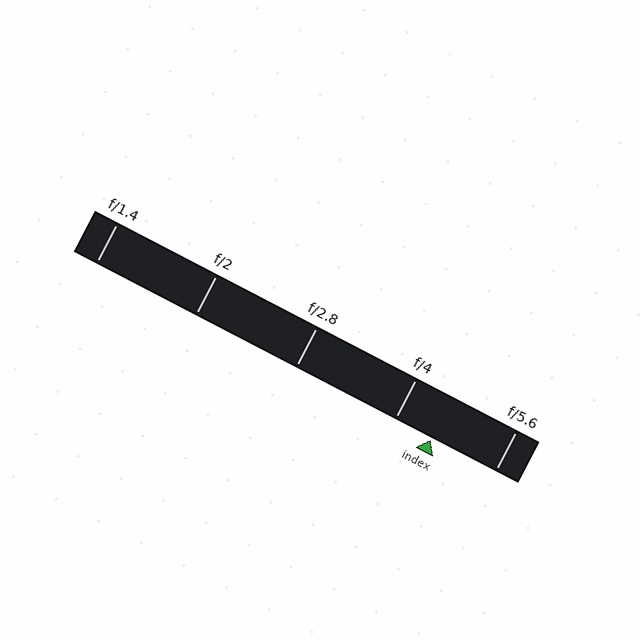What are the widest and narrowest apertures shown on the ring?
The widest aperture shown is f/1.4 and the narrowest is f/5.6.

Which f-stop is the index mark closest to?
The index mark is closest to f/4.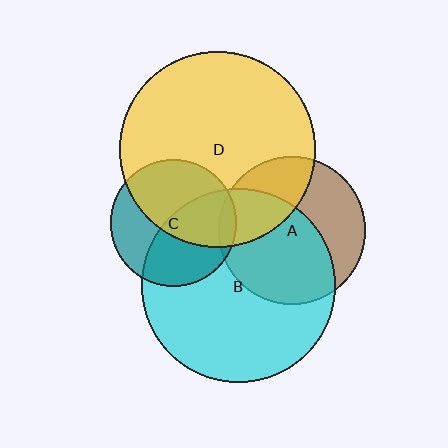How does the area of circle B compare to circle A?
Approximately 1.7 times.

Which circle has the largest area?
Circle D (yellow).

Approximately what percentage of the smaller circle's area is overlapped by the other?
Approximately 55%.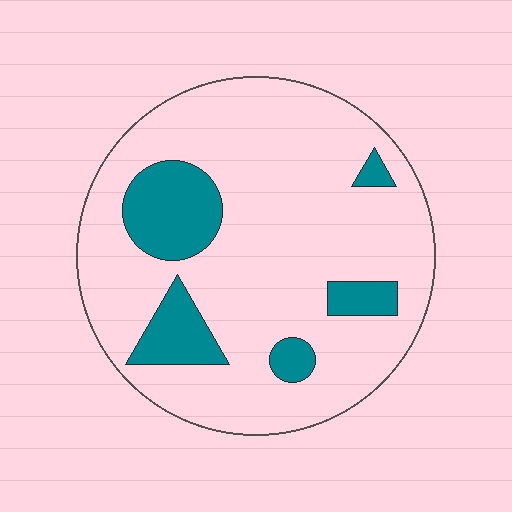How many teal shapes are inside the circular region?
5.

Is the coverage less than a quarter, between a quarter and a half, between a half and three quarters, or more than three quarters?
Less than a quarter.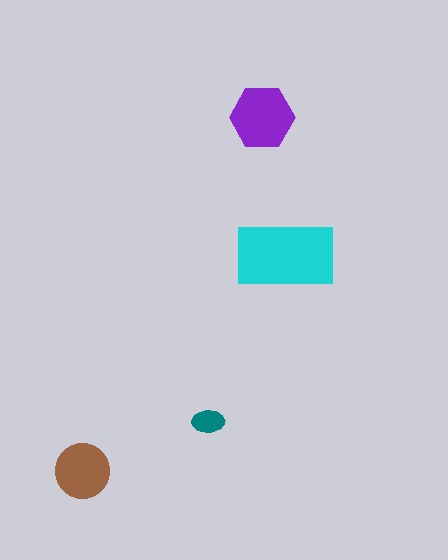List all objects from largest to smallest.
The cyan rectangle, the purple hexagon, the brown circle, the teal ellipse.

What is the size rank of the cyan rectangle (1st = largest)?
1st.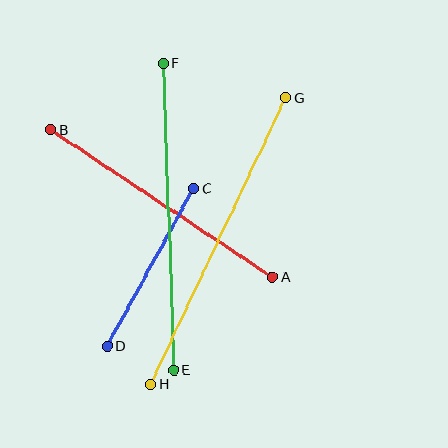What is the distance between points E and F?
The distance is approximately 307 pixels.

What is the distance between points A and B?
The distance is approximately 266 pixels.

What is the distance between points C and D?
The distance is approximately 180 pixels.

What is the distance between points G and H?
The distance is approximately 317 pixels.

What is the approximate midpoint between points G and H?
The midpoint is at approximately (218, 241) pixels.